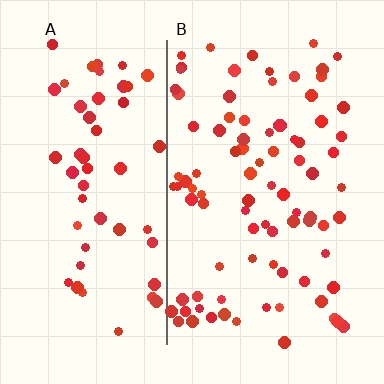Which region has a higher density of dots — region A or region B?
B (the right).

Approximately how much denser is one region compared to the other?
Approximately 1.6× — region B over region A.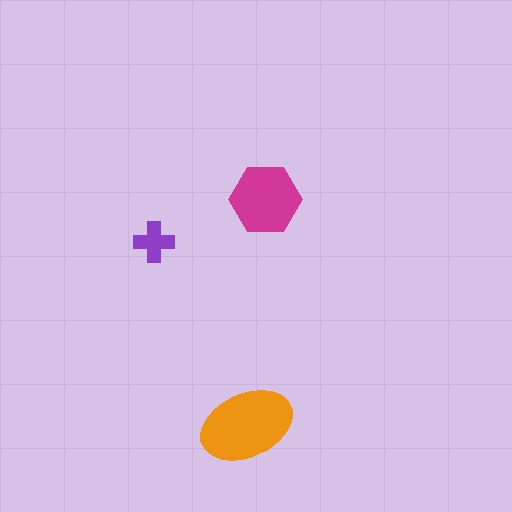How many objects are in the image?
There are 3 objects in the image.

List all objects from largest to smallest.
The orange ellipse, the magenta hexagon, the purple cross.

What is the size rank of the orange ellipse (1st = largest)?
1st.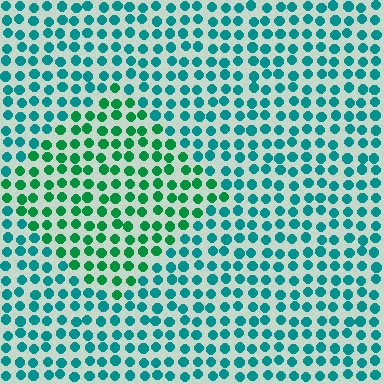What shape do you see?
I see a diamond.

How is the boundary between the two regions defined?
The boundary is defined purely by a slight shift in hue (about 34 degrees). Spacing, size, and orientation are identical on both sides.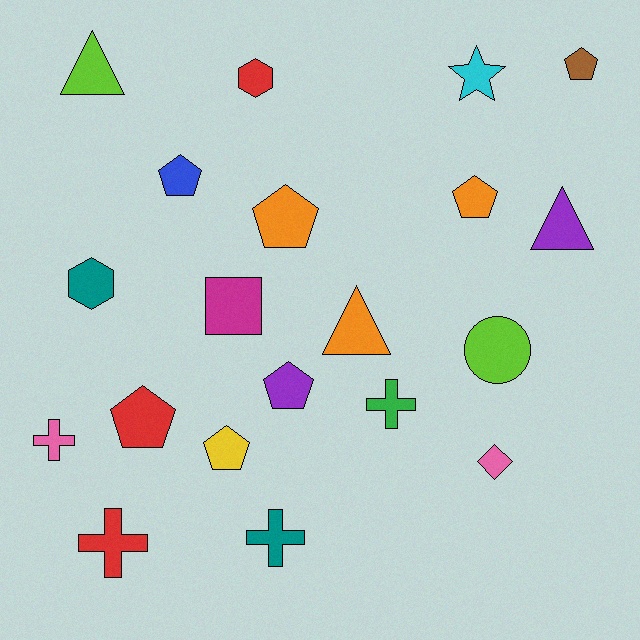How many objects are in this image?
There are 20 objects.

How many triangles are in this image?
There are 3 triangles.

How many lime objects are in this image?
There are 2 lime objects.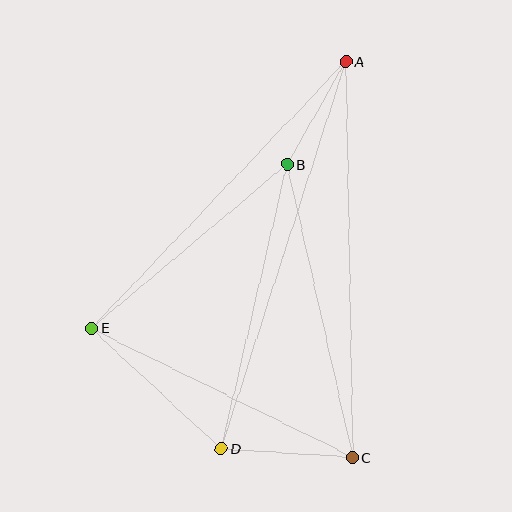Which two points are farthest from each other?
Points A and D are farthest from each other.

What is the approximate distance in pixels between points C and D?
The distance between C and D is approximately 132 pixels.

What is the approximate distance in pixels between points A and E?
The distance between A and E is approximately 368 pixels.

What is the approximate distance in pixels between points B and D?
The distance between B and D is approximately 292 pixels.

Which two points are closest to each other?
Points A and B are closest to each other.